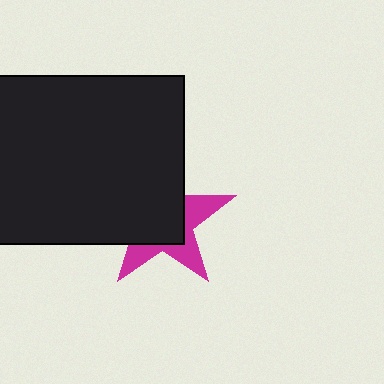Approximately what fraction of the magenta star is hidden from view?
Roughly 62% of the magenta star is hidden behind the black rectangle.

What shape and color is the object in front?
The object in front is a black rectangle.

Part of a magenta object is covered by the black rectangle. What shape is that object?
It is a star.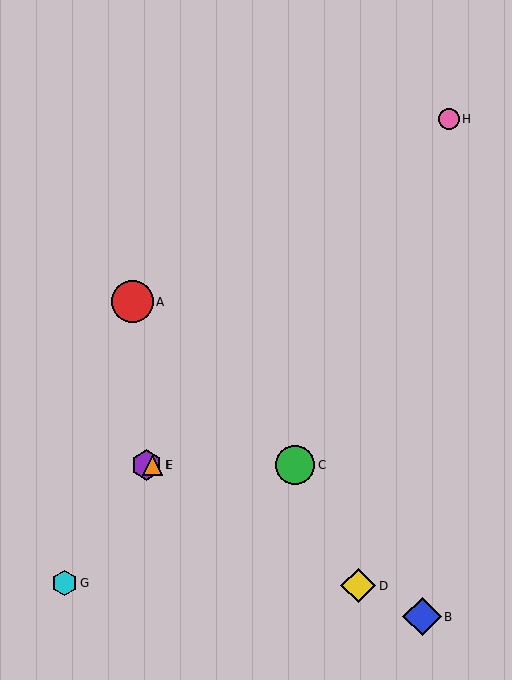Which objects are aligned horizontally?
Objects C, E, F are aligned horizontally.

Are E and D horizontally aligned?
No, E is at y≈465 and D is at y≈586.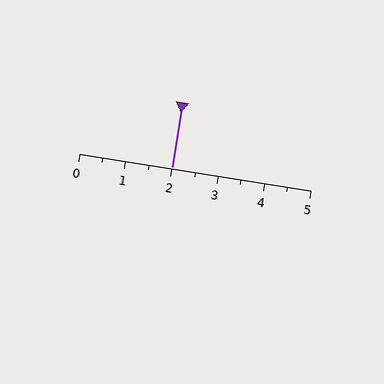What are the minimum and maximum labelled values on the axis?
The axis runs from 0 to 5.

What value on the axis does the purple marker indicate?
The marker indicates approximately 2.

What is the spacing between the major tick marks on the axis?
The major ticks are spaced 1 apart.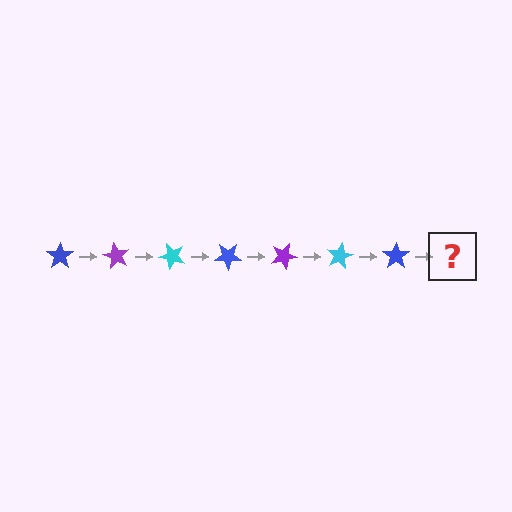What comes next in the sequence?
The next element should be a purple star, rotated 420 degrees from the start.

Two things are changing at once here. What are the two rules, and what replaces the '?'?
The two rules are that it rotates 60 degrees each step and the color cycles through blue, purple, and cyan. The '?' should be a purple star, rotated 420 degrees from the start.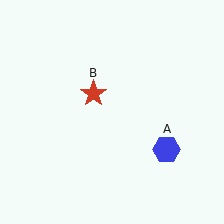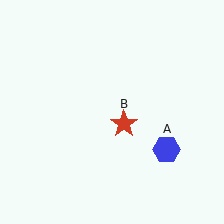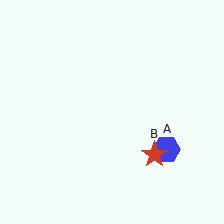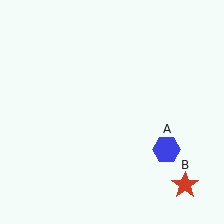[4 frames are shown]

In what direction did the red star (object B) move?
The red star (object B) moved down and to the right.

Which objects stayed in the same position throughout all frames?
Blue hexagon (object A) remained stationary.